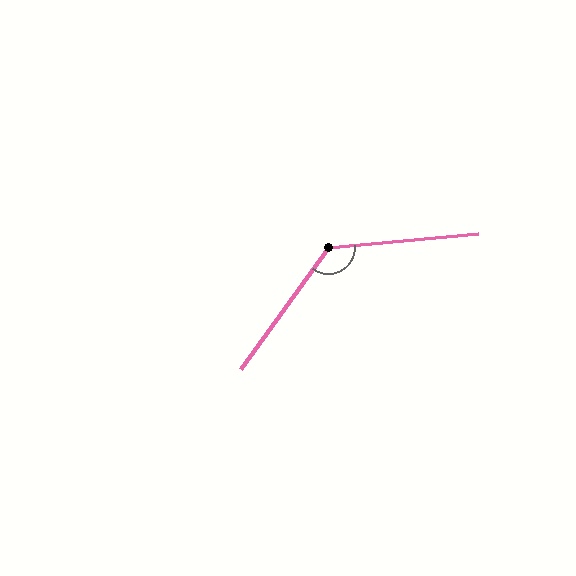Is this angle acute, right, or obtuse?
It is obtuse.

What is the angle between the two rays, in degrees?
Approximately 131 degrees.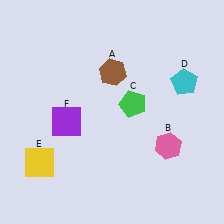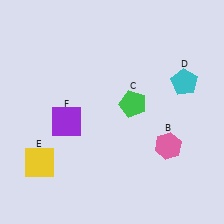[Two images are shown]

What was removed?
The brown hexagon (A) was removed in Image 2.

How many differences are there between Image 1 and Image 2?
There is 1 difference between the two images.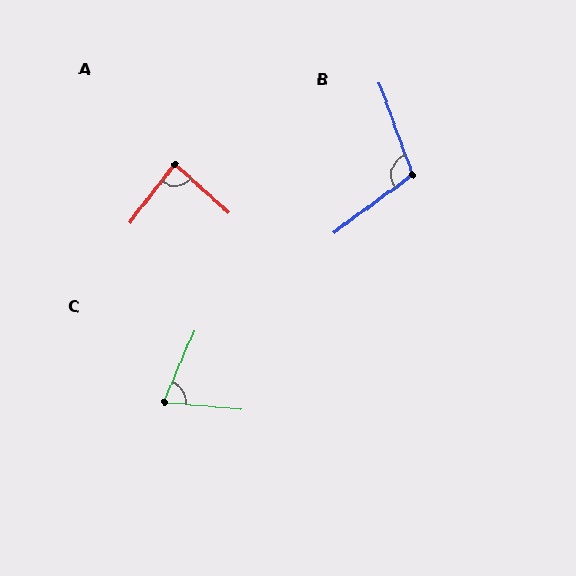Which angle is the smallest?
C, at approximately 72 degrees.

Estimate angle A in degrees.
Approximately 86 degrees.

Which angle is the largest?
B, at approximately 106 degrees.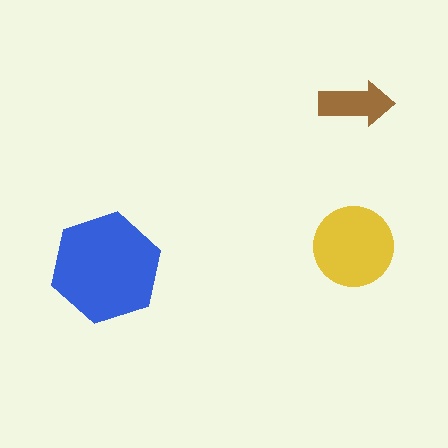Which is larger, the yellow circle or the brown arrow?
The yellow circle.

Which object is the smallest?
The brown arrow.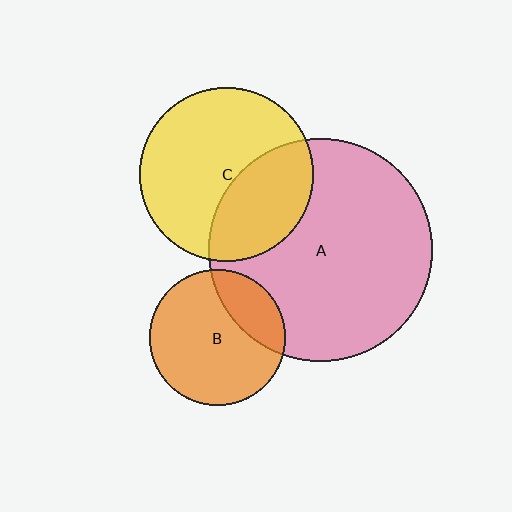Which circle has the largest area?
Circle A (pink).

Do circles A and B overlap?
Yes.